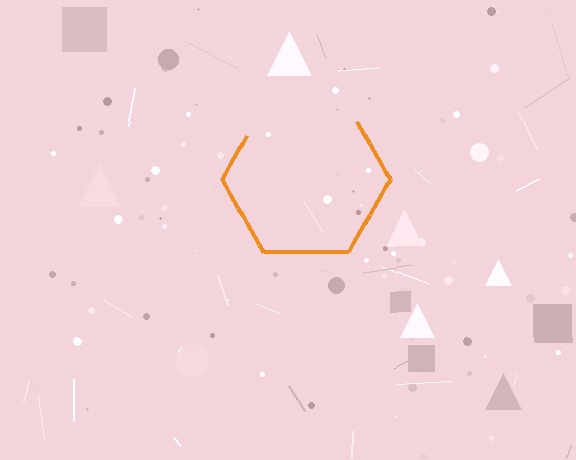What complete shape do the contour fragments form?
The contour fragments form a hexagon.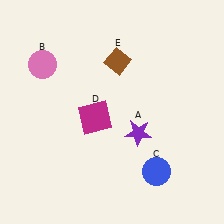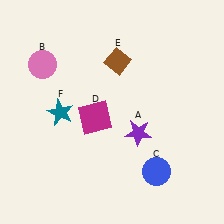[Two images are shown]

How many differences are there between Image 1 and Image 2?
There is 1 difference between the two images.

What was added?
A teal star (F) was added in Image 2.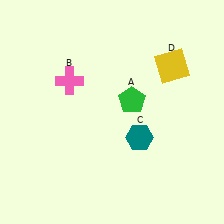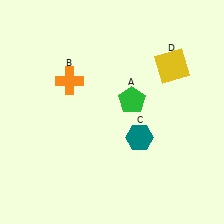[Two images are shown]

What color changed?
The cross (B) changed from pink in Image 1 to orange in Image 2.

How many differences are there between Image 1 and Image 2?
There is 1 difference between the two images.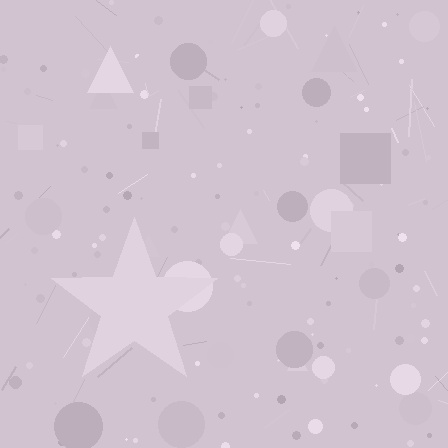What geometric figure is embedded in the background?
A star is embedded in the background.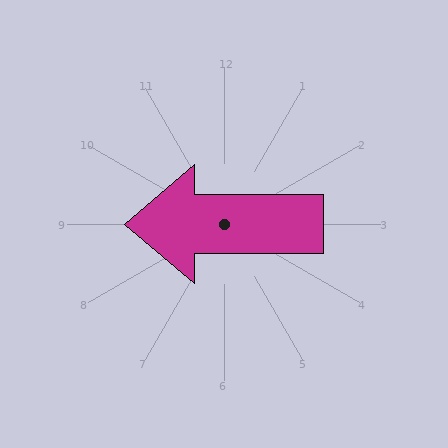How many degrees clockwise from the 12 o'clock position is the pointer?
Approximately 270 degrees.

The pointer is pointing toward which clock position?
Roughly 9 o'clock.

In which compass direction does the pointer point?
West.